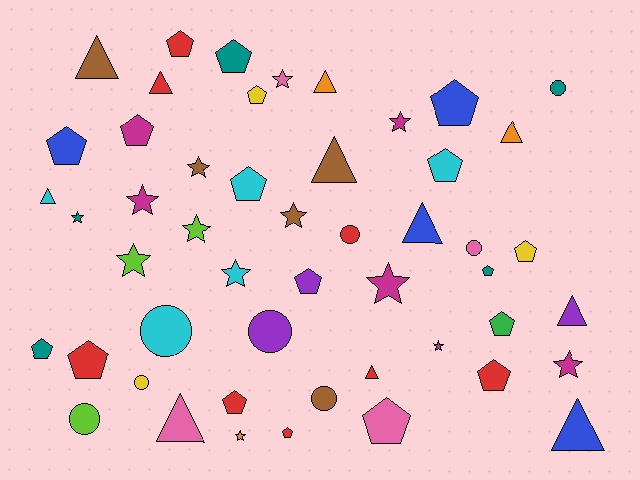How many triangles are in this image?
There are 11 triangles.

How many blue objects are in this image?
There are 4 blue objects.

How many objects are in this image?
There are 50 objects.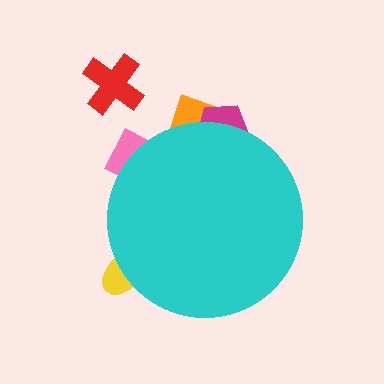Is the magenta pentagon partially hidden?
Yes, the magenta pentagon is partially hidden behind the cyan circle.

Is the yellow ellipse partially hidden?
Yes, the yellow ellipse is partially hidden behind the cyan circle.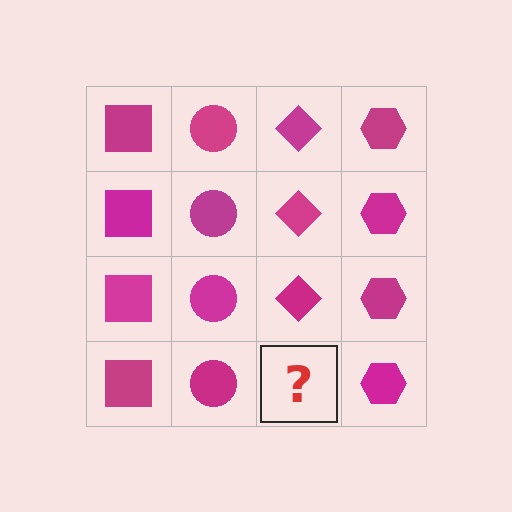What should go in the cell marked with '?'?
The missing cell should contain a magenta diamond.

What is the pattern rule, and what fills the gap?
The rule is that each column has a consistent shape. The gap should be filled with a magenta diamond.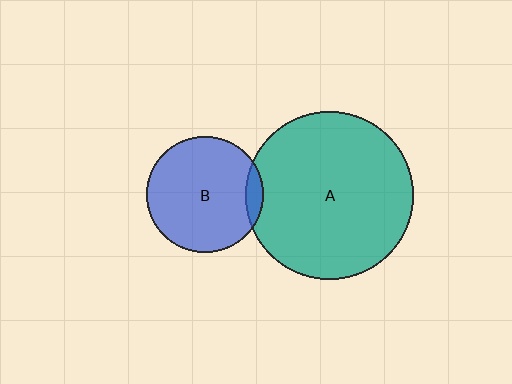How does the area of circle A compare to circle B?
Approximately 2.1 times.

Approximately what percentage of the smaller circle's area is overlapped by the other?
Approximately 5%.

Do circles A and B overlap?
Yes.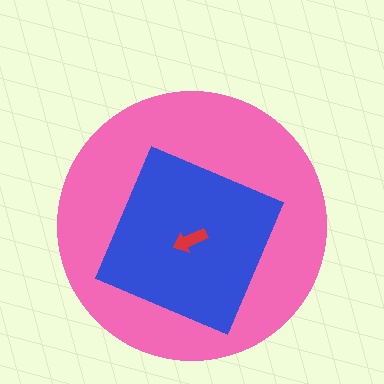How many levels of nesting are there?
3.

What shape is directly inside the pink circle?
The blue square.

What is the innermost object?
The red arrow.